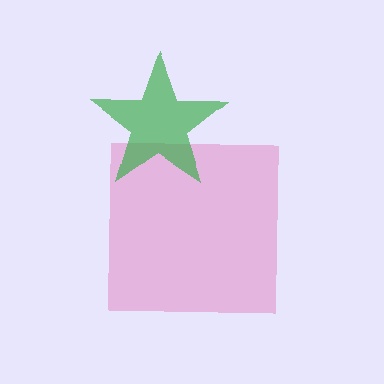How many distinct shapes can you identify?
There are 2 distinct shapes: a pink square, a green star.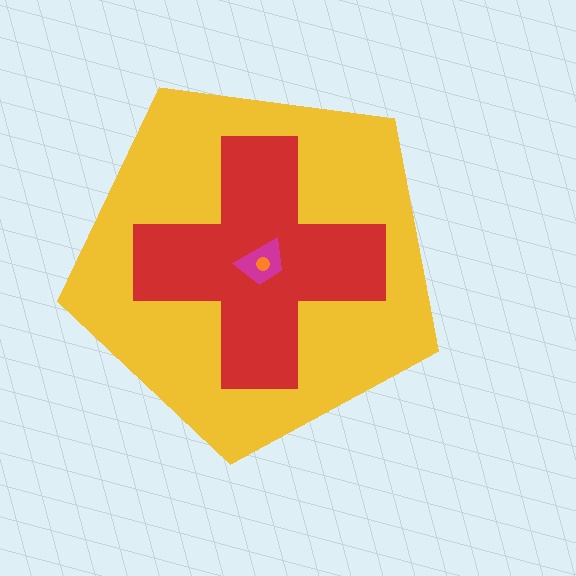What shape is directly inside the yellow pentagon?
The red cross.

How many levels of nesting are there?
4.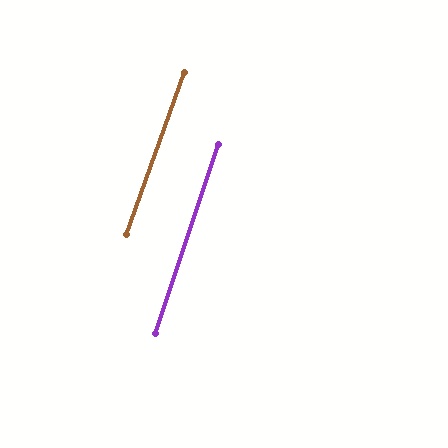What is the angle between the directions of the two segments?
Approximately 1 degree.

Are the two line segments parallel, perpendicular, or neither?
Parallel — their directions differ by only 1.3°.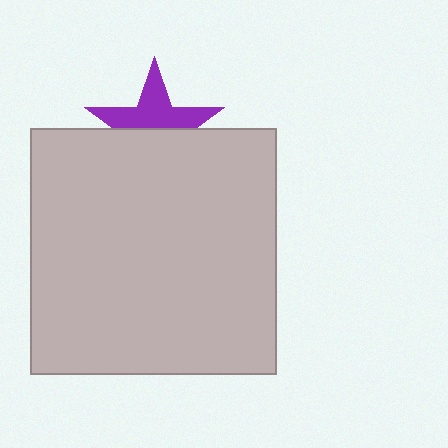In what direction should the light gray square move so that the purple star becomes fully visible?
The light gray square should move down. That is the shortest direction to clear the overlap and leave the purple star fully visible.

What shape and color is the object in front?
The object in front is a light gray square.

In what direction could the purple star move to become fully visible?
The purple star could move up. That would shift it out from behind the light gray square entirely.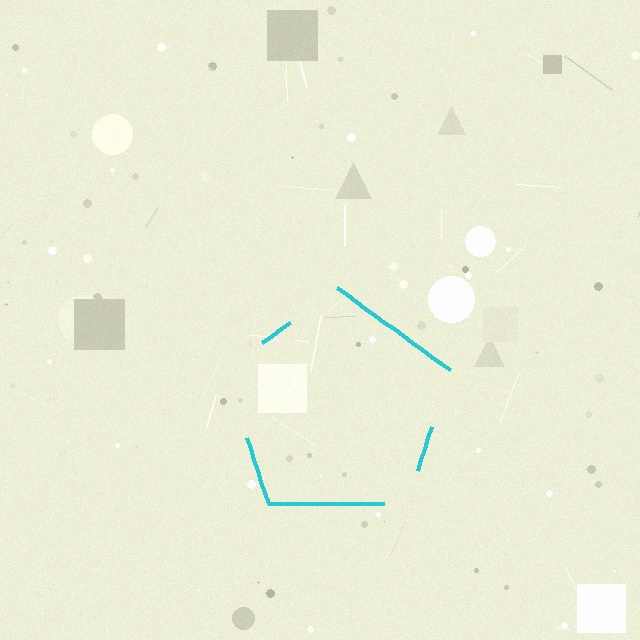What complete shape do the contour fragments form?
The contour fragments form a pentagon.